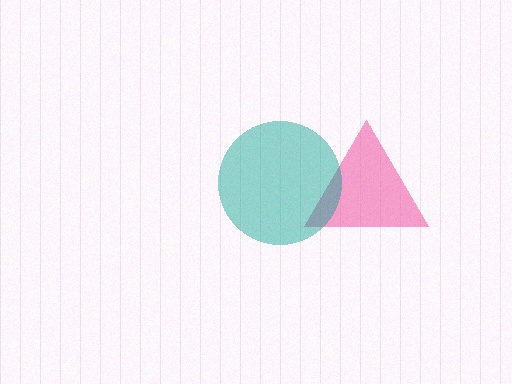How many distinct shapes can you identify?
There are 2 distinct shapes: a pink triangle, a teal circle.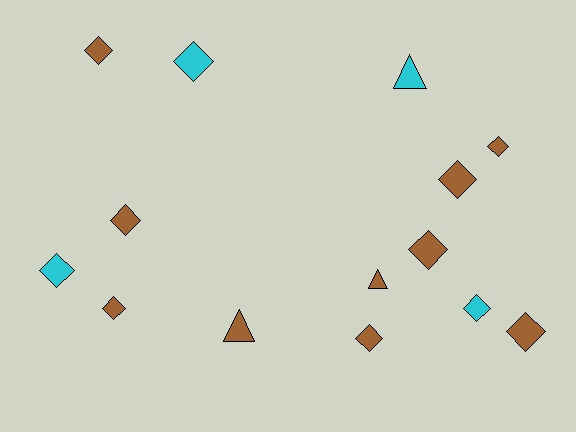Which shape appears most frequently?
Diamond, with 11 objects.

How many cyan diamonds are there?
There are 3 cyan diamonds.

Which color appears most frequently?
Brown, with 10 objects.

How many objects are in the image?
There are 14 objects.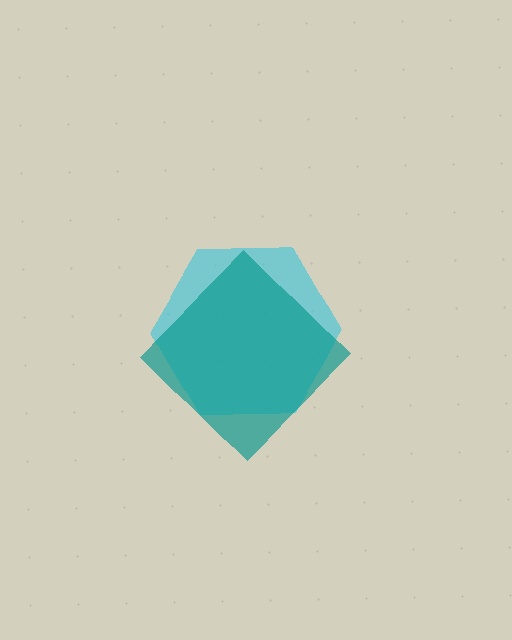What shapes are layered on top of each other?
The layered shapes are: a cyan hexagon, a teal diamond.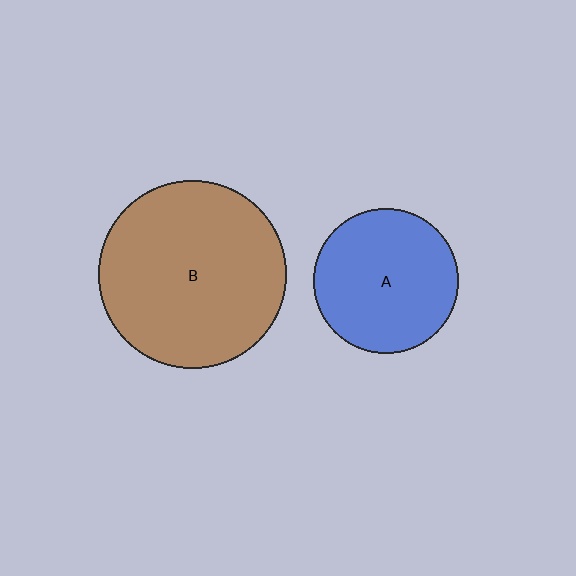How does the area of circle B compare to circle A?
Approximately 1.7 times.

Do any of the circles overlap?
No, none of the circles overlap.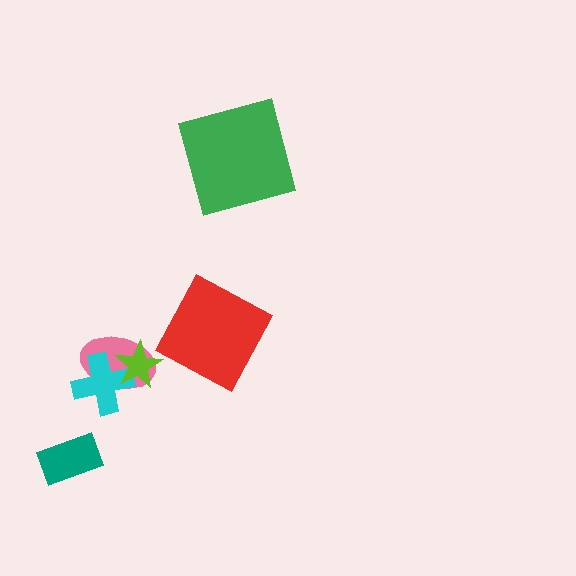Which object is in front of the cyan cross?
The lime star is in front of the cyan cross.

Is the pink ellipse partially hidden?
Yes, it is partially covered by another shape.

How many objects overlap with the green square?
0 objects overlap with the green square.